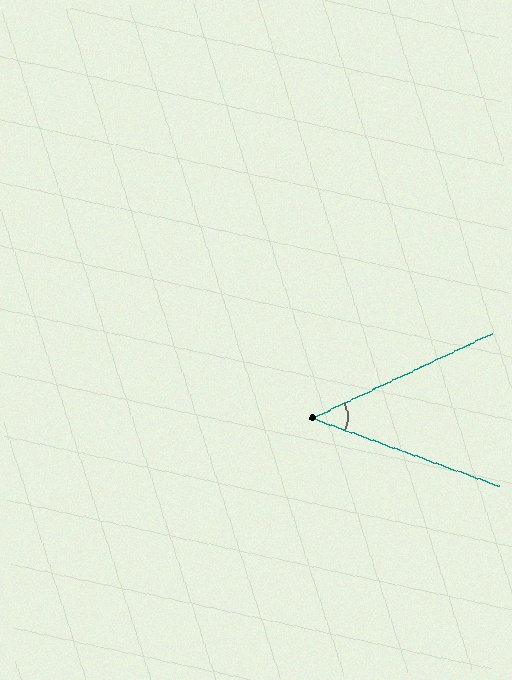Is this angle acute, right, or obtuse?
It is acute.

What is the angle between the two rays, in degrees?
Approximately 45 degrees.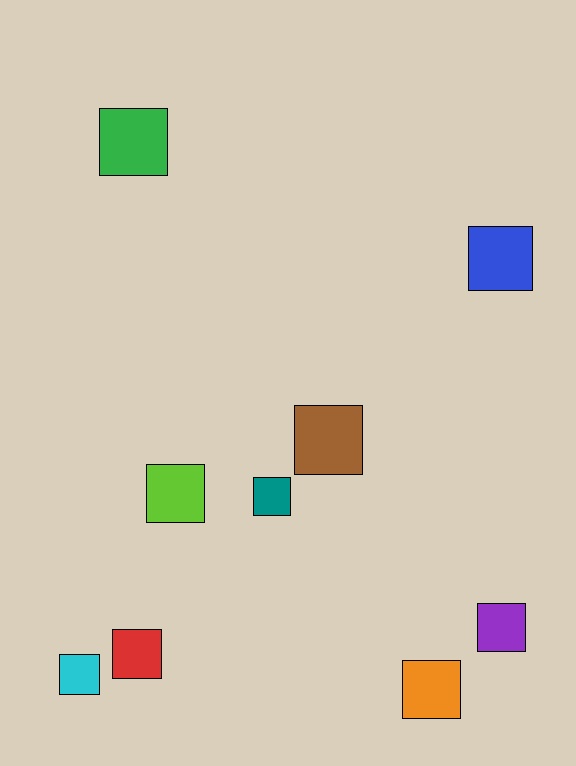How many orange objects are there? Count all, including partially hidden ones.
There is 1 orange object.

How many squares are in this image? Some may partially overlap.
There are 9 squares.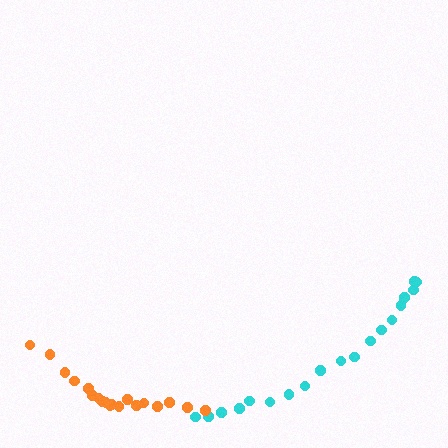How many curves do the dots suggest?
There are 2 distinct paths.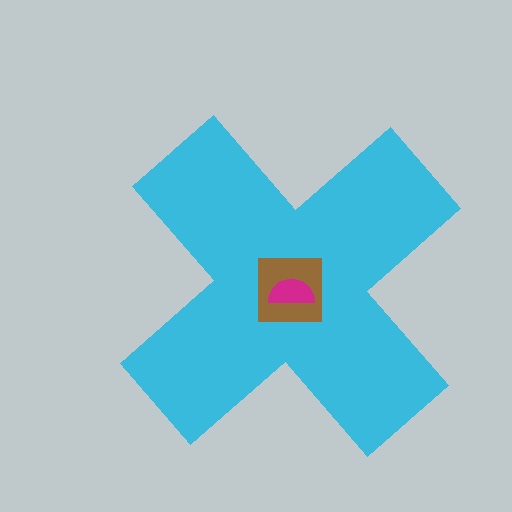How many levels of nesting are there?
3.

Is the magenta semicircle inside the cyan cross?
Yes.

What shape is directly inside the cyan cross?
The brown square.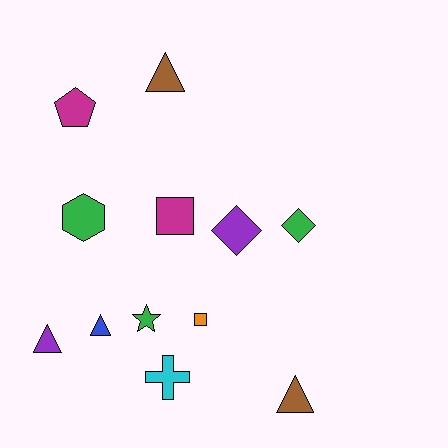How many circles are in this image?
There are no circles.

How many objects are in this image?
There are 12 objects.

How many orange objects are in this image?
There is 1 orange object.